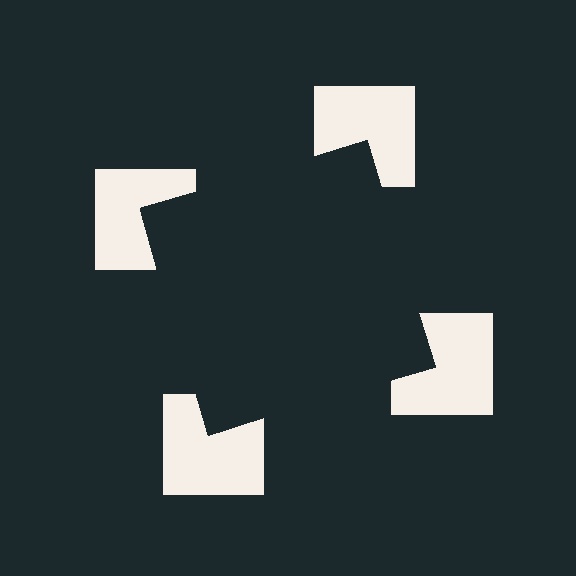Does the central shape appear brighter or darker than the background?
It typically appears slightly darker than the background, even though no actual brightness change is drawn.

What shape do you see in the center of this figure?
An illusory square — its edges are inferred from the aligned wedge cuts in the notched squares, not physically drawn.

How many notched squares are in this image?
There are 4 — one at each vertex of the illusory square.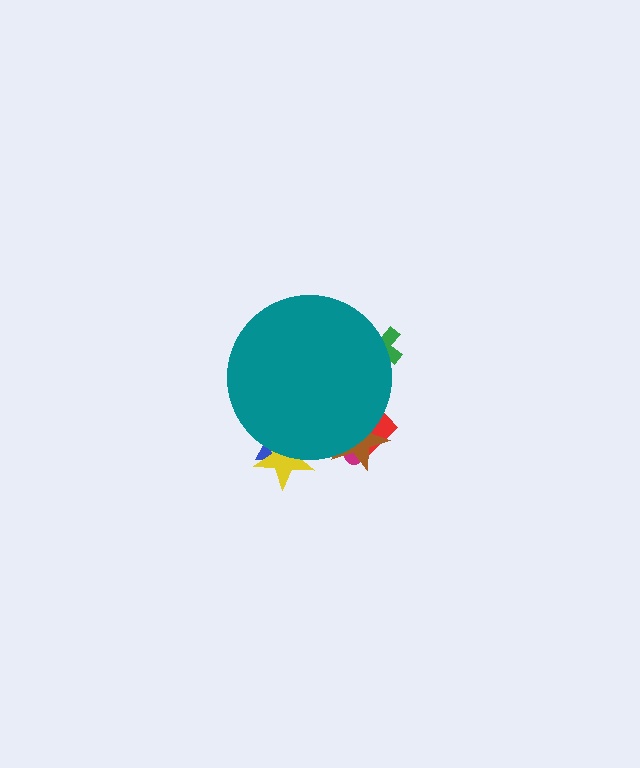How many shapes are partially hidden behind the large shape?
6 shapes are partially hidden.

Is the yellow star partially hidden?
Yes, the yellow star is partially hidden behind the teal circle.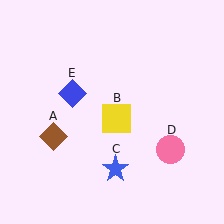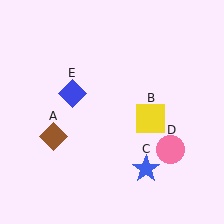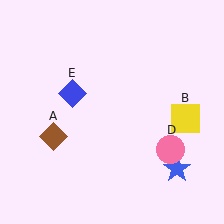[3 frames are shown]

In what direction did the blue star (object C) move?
The blue star (object C) moved right.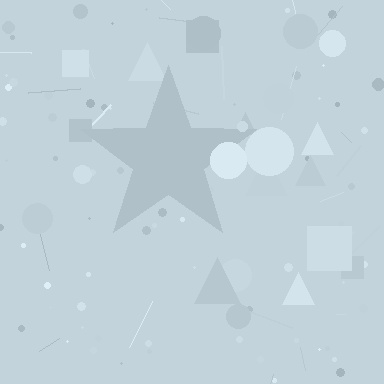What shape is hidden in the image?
A star is hidden in the image.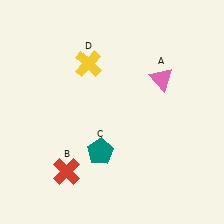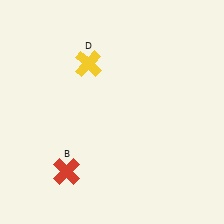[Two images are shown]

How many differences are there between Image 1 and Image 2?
There are 2 differences between the two images.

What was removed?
The pink triangle (A), the teal pentagon (C) were removed in Image 2.